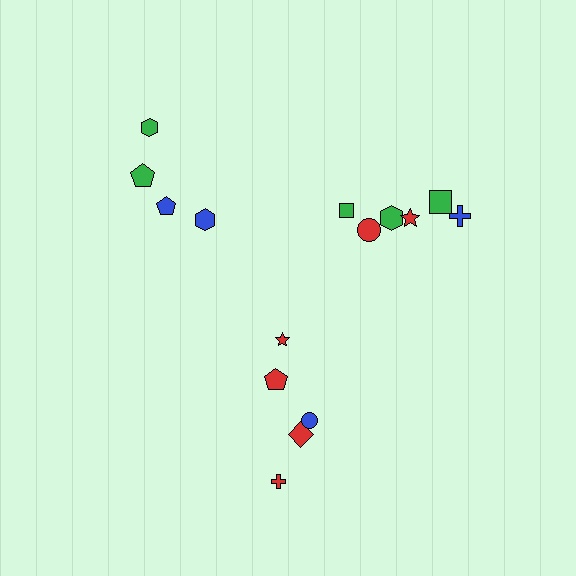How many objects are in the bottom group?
There are 5 objects.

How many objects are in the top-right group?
There are 6 objects.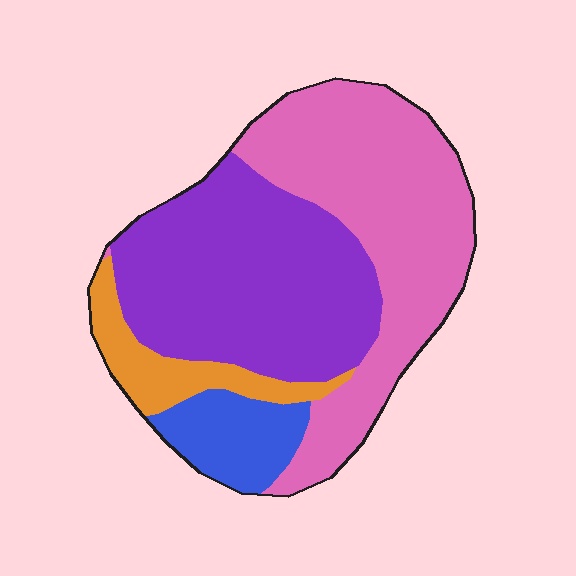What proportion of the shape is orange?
Orange covers 10% of the shape.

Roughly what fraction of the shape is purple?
Purple takes up about two fifths (2/5) of the shape.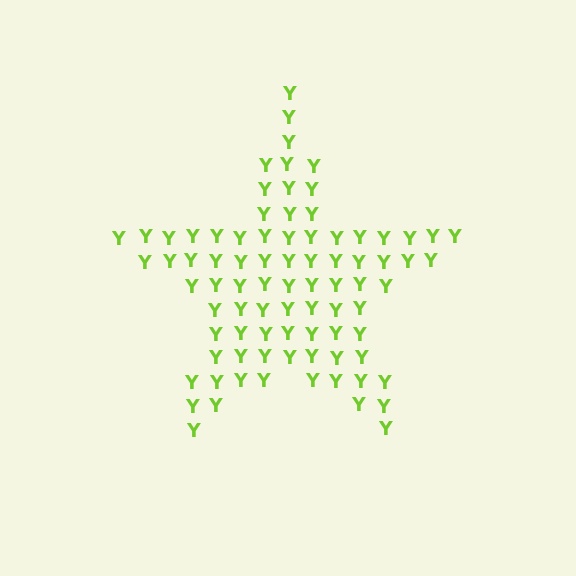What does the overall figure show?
The overall figure shows a star.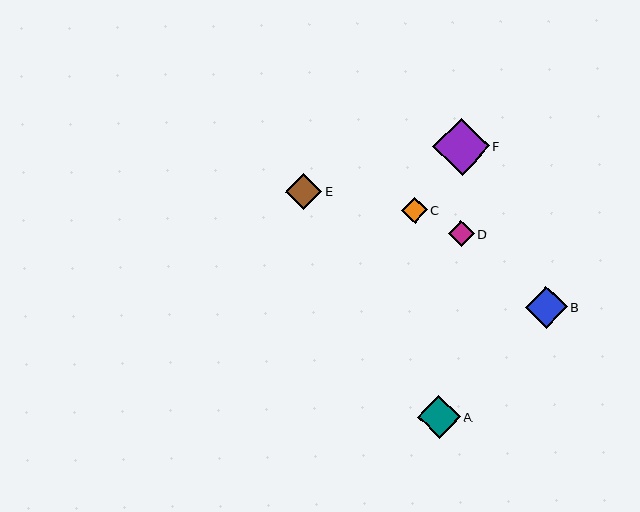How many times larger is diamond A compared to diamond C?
Diamond A is approximately 1.7 times the size of diamond C.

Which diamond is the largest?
Diamond F is the largest with a size of approximately 57 pixels.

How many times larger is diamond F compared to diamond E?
Diamond F is approximately 1.6 times the size of diamond E.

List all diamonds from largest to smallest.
From largest to smallest: F, A, B, E, C, D.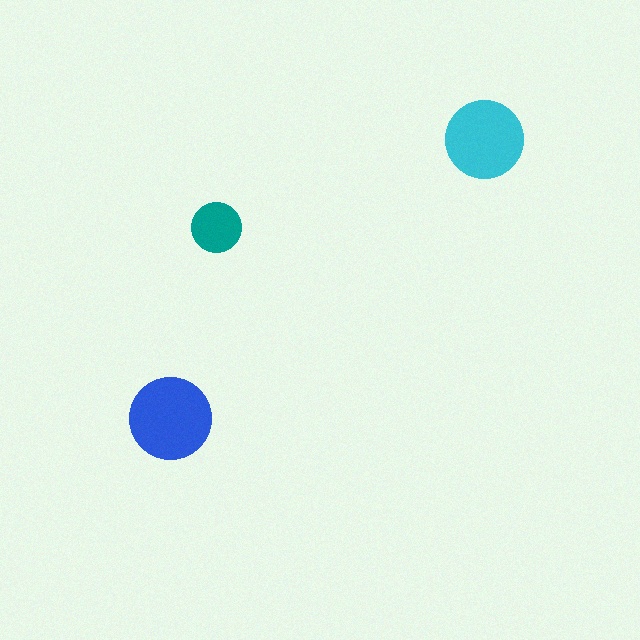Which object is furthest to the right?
The cyan circle is rightmost.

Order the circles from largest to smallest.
the blue one, the cyan one, the teal one.